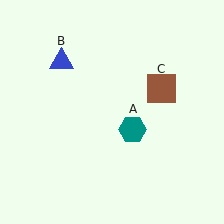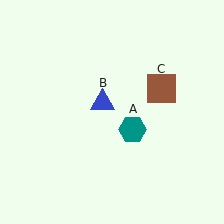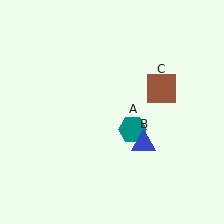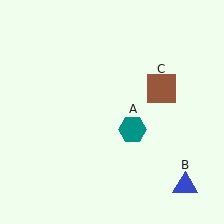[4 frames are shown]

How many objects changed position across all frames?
1 object changed position: blue triangle (object B).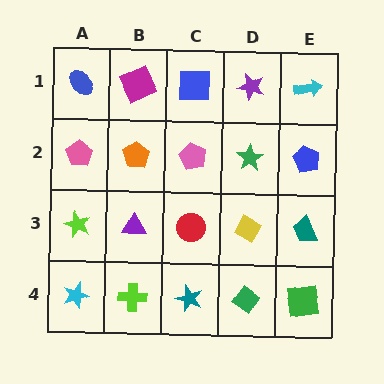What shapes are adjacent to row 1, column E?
A blue pentagon (row 2, column E), a purple star (row 1, column D).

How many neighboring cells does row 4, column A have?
2.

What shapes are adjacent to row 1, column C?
A pink pentagon (row 2, column C), a magenta square (row 1, column B), a purple star (row 1, column D).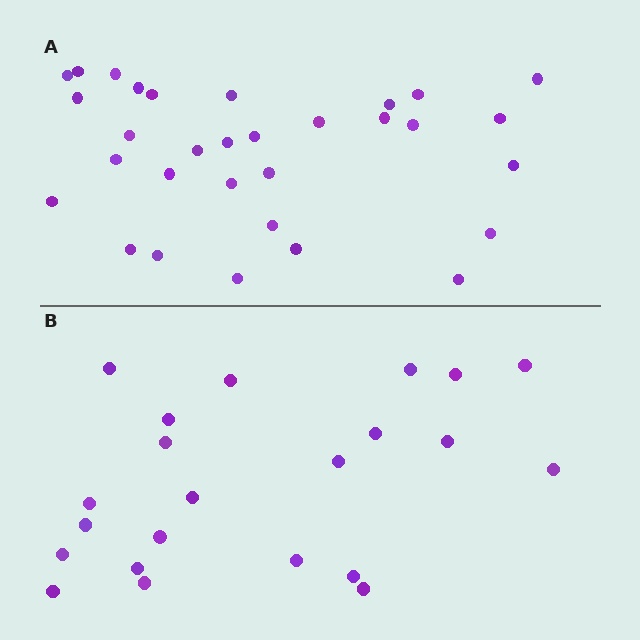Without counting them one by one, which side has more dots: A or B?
Region A (the top region) has more dots.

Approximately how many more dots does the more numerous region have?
Region A has roughly 8 or so more dots than region B.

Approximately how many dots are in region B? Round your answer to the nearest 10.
About 20 dots. (The exact count is 22, which rounds to 20.)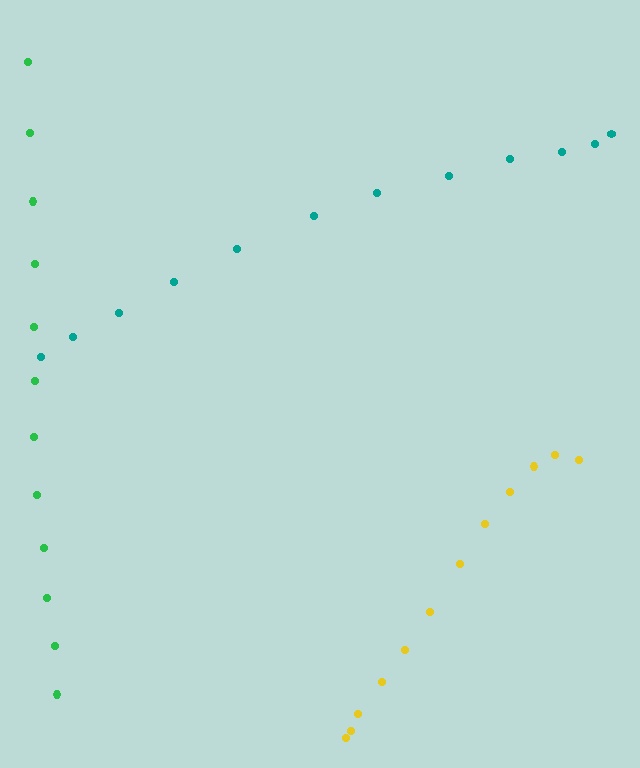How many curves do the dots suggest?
There are 3 distinct paths.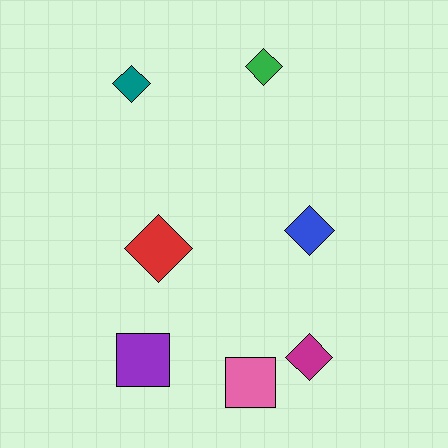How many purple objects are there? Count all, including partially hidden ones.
There is 1 purple object.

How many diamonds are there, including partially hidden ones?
There are 5 diamonds.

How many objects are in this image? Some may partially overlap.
There are 7 objects.